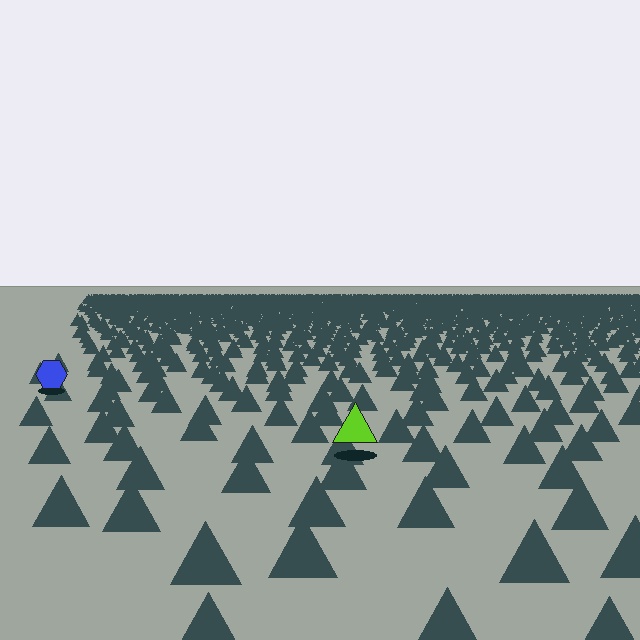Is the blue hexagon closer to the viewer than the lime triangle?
No. The lime triangle is closer — you can tell from the texture gradient: the ground texture is coarser near it.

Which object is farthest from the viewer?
The blue hexagon is farthest from the viewer. It appears smaller and the ground texture around it is denser.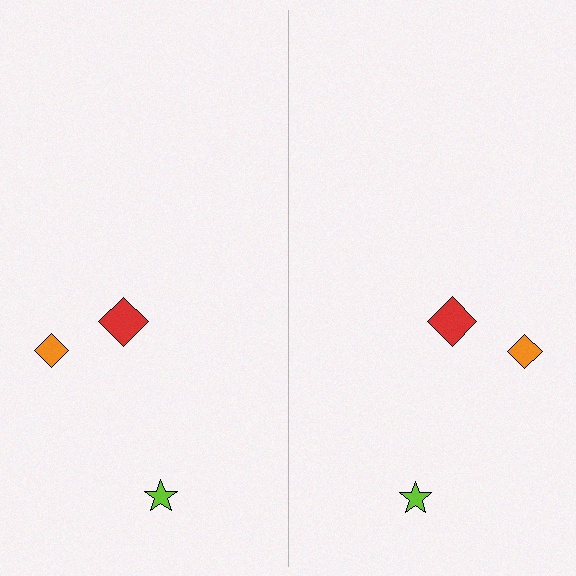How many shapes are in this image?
There are 6 shapes in this image.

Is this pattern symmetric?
Yes, this pattern has bilateral (reflection) symmetry.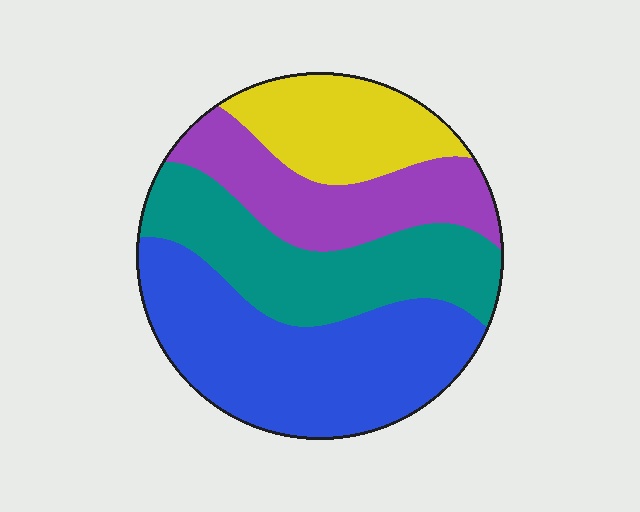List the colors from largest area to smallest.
From largest to smallest: blue, teal, purple, yellow.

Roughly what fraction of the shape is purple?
Purple covers 20% of the shape.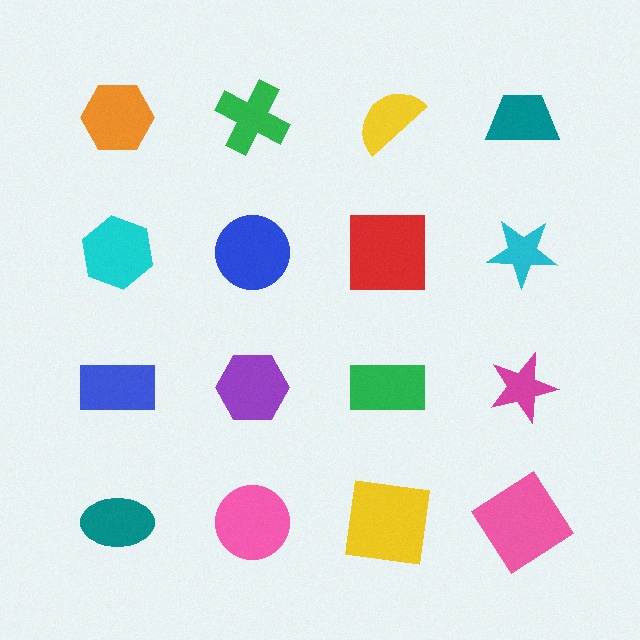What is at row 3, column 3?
A green rectangle.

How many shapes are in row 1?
4 shapes.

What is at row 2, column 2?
A blue circle.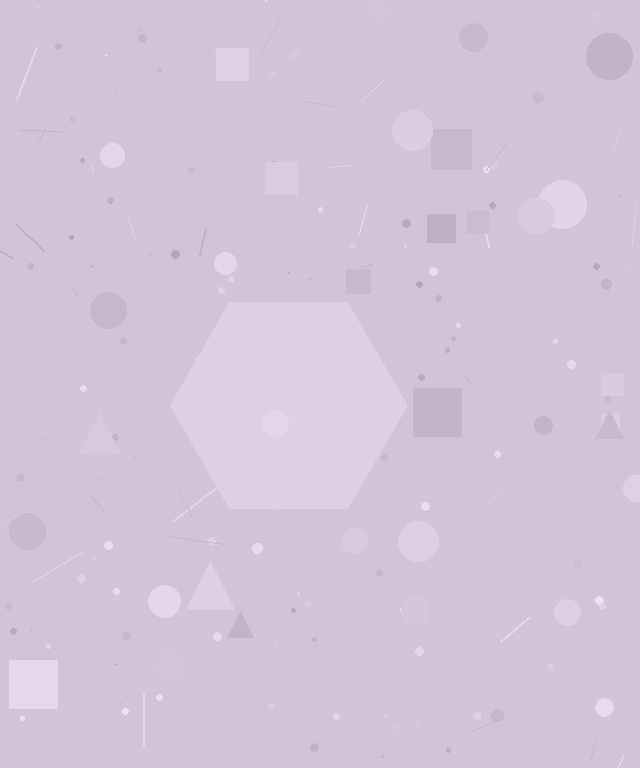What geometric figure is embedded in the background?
A hexagon is embedded in the background.